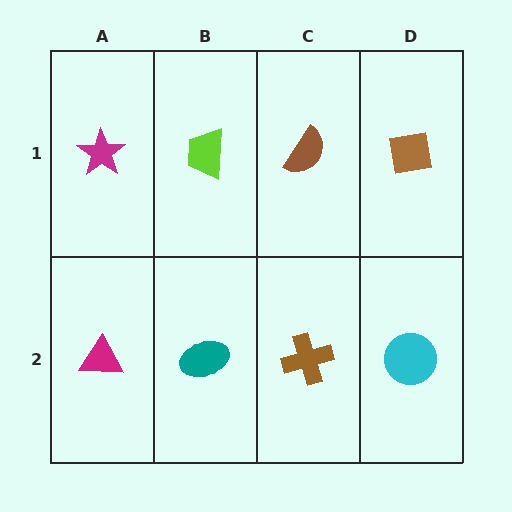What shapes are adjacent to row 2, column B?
A lime trapezoid (row 1, column B), a magenta triangle (row 2, column A), a brown cross (row 2, column C).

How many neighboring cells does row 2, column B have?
3.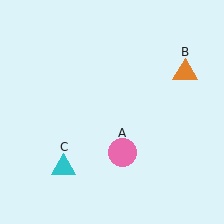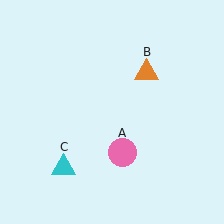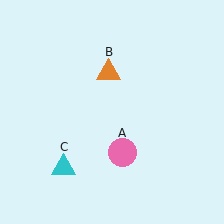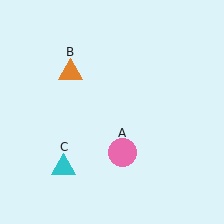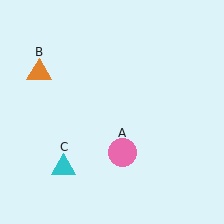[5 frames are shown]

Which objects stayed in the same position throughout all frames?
Pink circle (object A) and cyan triangle (object C) remained stationary.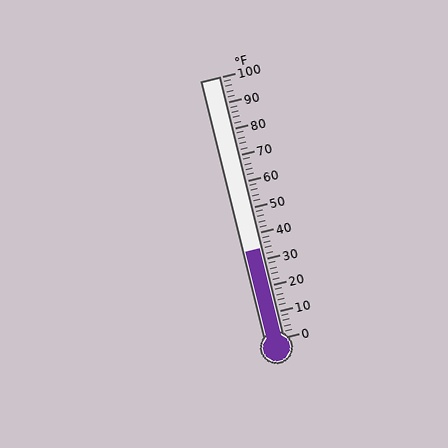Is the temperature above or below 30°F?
The temperature is above 30°F.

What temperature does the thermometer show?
The thermometer shows approximately 34°F.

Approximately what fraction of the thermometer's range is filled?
The thermometer is filled to approximately 35% of its range.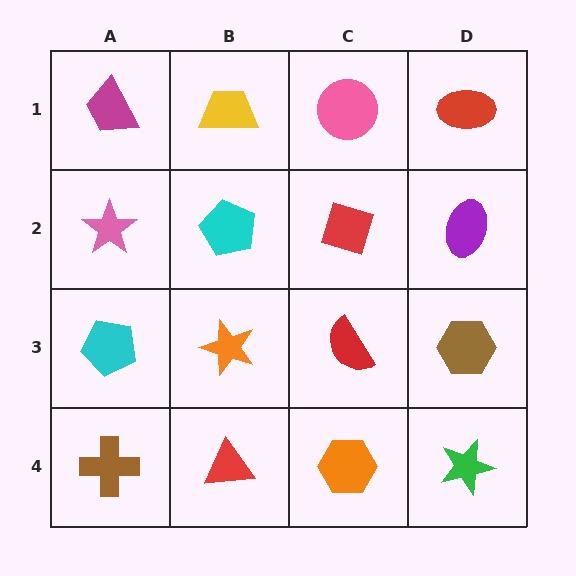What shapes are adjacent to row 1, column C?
A red diamond (row 2, column C), a yellow trapezoid (row 1, column B), a red ellipse (row 1, column D).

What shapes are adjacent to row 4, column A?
A cyan pentagon (row 3, column A), a red triangle (row 4, column B).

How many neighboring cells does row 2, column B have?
4.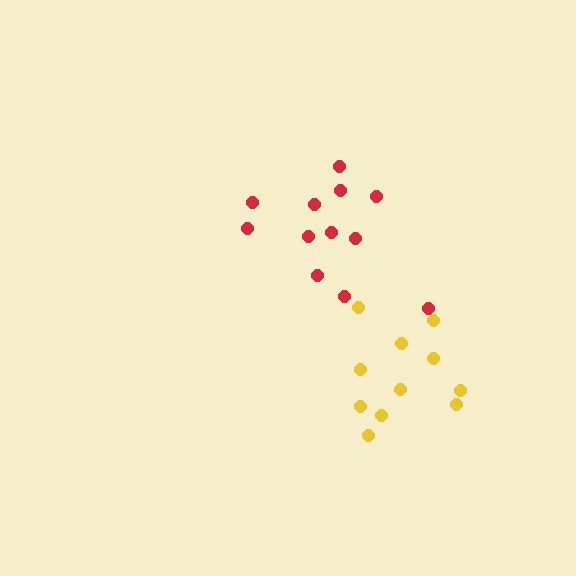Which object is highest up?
The red cluster is topmost.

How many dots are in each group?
Group 1: 11 dots, Group 2: 12 dots (23 total).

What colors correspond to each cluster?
The clusters are colored: yellow, red.